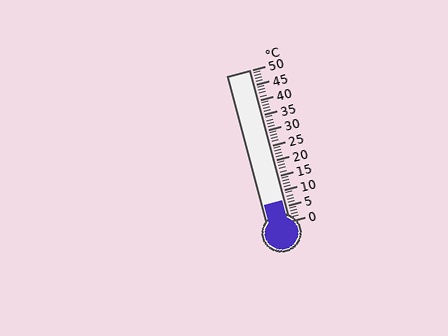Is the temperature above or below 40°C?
The temperature is below 40°C.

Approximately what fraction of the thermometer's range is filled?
The thermometer is filled to approximately 15% of its range.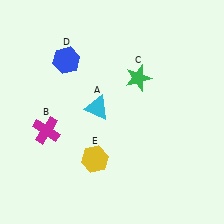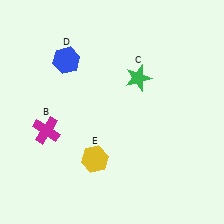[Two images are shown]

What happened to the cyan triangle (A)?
The cyan triangle (A) was removed in Image 2. It was in the top-left area of Image 1.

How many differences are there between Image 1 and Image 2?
There is 1 difference between the two images.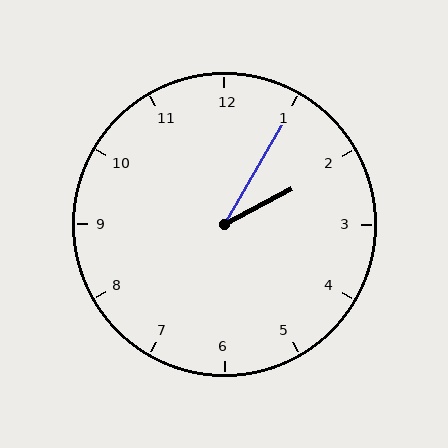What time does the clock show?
2:05.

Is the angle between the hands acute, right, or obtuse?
It is acute.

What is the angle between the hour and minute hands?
Approximately 32 degrees.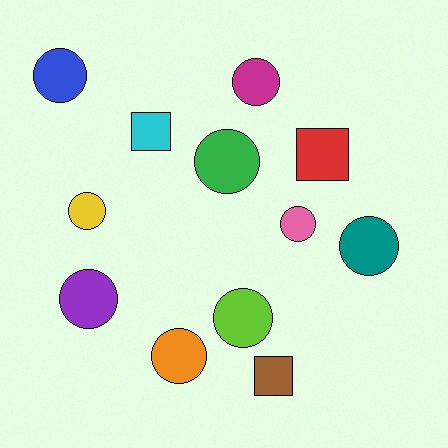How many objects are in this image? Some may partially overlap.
There are 12 objects.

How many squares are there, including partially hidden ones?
There are 3 squares.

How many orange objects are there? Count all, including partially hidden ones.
There is 1 orange object.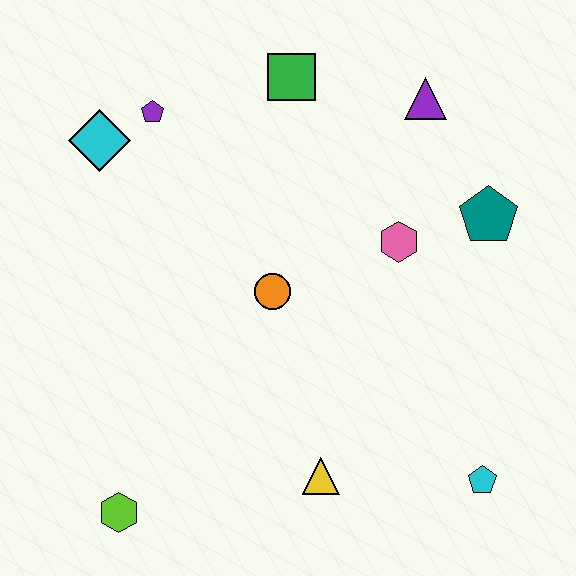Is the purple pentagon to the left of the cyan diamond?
No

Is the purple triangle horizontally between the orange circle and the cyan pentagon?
Yes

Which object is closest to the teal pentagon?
The pink hexagon is closest to the teal pentagon.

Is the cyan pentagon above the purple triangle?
No